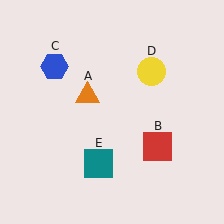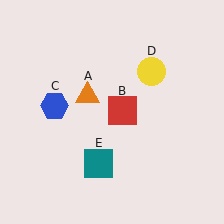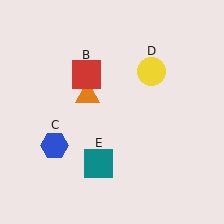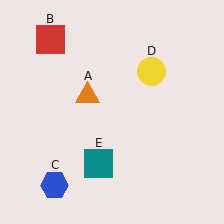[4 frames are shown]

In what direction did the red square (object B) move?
The red square (object B) moved up and to the left.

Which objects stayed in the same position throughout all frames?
Orange triangle (object A) and yellow circle (object D) and teal square (object E) remained stationary.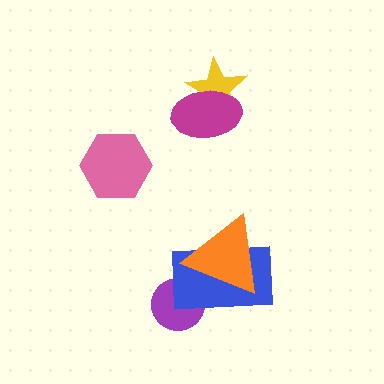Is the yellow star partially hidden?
Yes, it is partially covered by another shape.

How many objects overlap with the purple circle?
1 object overlaps with the purple circle.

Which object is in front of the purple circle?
The blue rectangle is in front of the purple circle.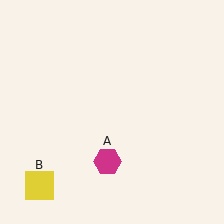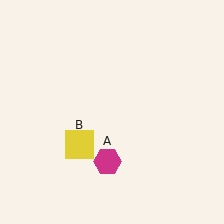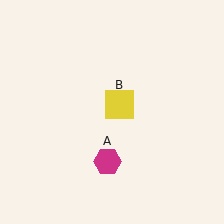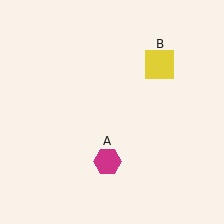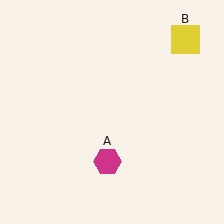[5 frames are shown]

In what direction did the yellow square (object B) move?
The yellow square (object B) moved up and to the right.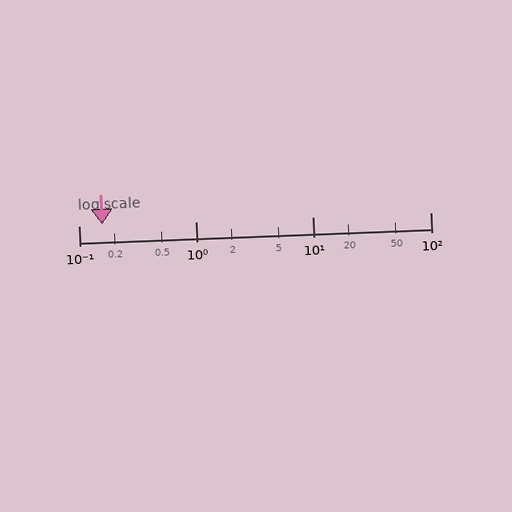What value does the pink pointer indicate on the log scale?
The pointer indicates approximately 0.16.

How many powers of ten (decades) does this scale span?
The scale spans 3 decades, from 0.1 to 100.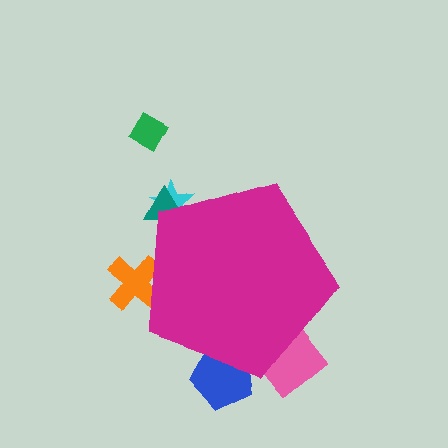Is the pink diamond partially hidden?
Yes, the pink diamond is partially hidden behind the magenta pentagon.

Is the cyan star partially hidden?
Yes, the cyan star is partially hidden behind the magenta pentagon.